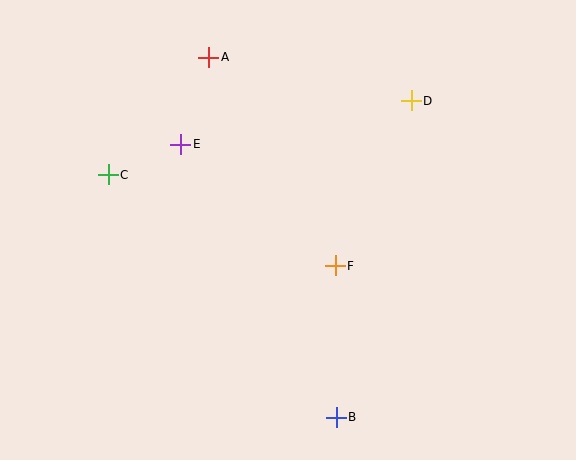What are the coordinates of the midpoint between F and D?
The midpoint between F and D is at (373, 183).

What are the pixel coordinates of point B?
Point B is at (336, 417).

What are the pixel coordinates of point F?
Point F is at (335, 266).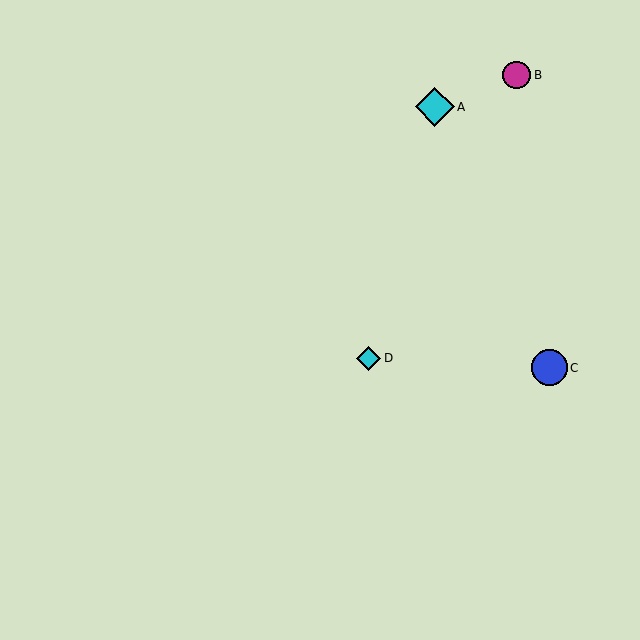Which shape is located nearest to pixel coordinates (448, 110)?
The cyan diamond (labeled A) at (435, 107) is nearest to that location.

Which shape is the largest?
The cyan diamond (labeled A) is the largest.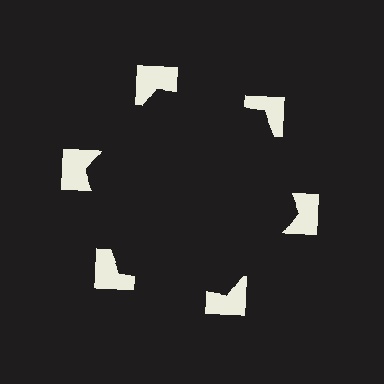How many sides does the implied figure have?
6 sides.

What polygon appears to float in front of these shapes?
An illusory hexagon — its edges are inferred from the aligned wedge cuts in the notched squares, not physically drawn.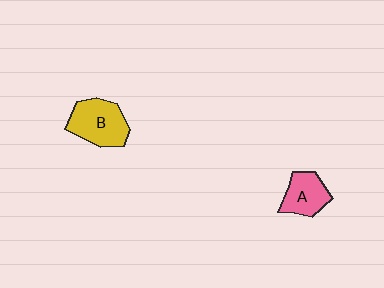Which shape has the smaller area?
Shape A (pink).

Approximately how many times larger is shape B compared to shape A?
Approximately 1.4 times.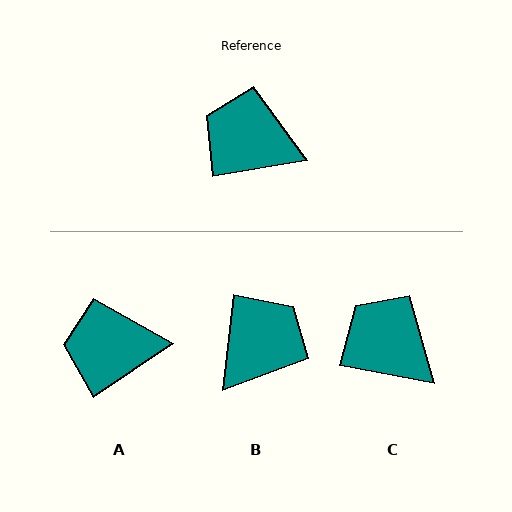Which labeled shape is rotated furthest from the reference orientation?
B, about 106 degrees away.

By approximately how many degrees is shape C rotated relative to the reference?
Approximately 21 degrees clockwise.